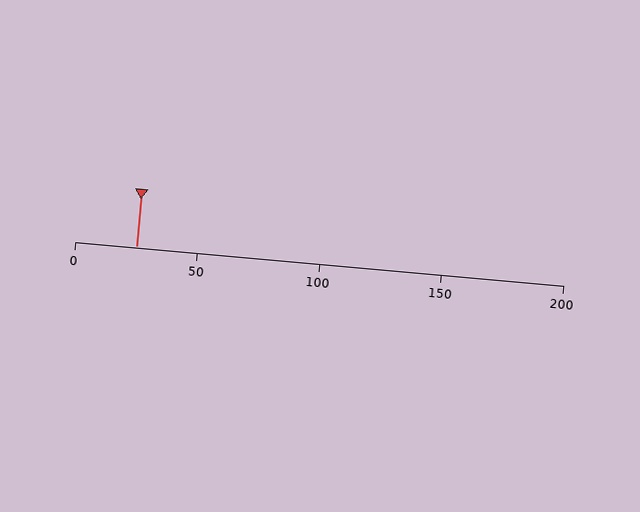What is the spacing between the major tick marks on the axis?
The major ticks are spaced 50 apart.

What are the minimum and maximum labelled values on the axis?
The axis runs from 0 to 200.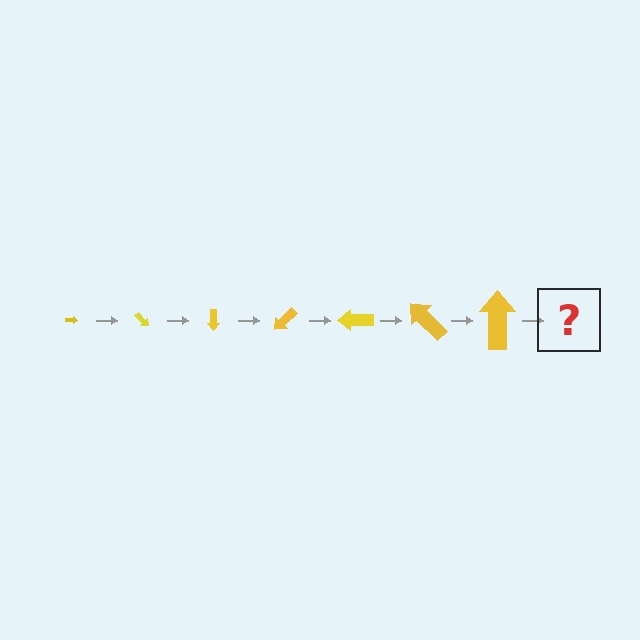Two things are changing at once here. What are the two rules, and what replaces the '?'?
The two rules are that the arrow grows larger each step and it rotates 45 degrees each step. The '?' should be an arrow, larger than the previous one and rotated 315 degrees from the start.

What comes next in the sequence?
The next element should be an arrow, larger than the previous one and rotated 315 degrees from the start.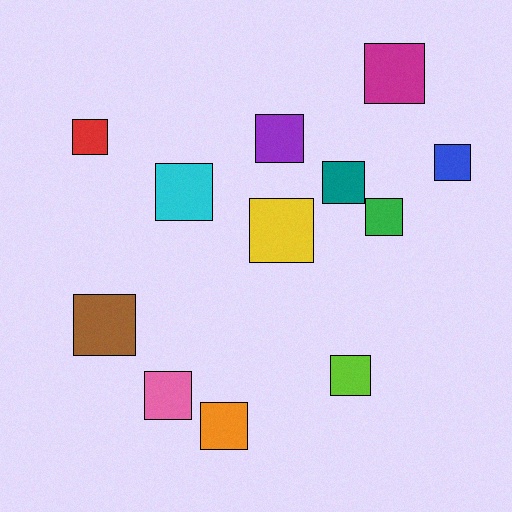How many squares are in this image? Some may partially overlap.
There are 12 squares.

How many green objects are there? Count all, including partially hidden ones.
There is 1 green object.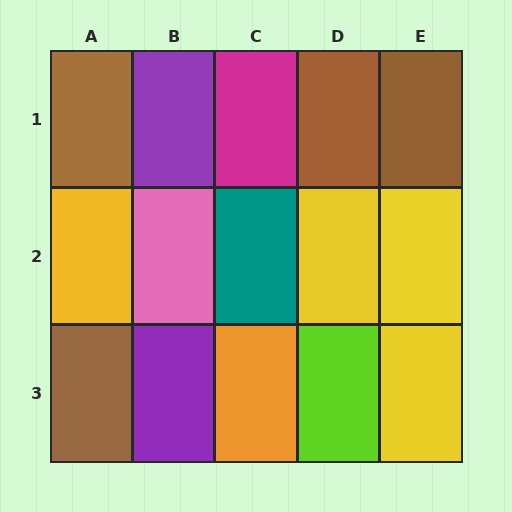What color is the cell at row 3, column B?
Purple.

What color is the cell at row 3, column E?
Yellow.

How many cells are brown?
4 cells are brown.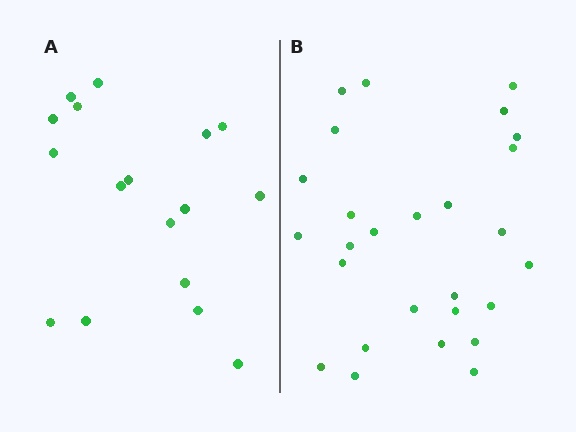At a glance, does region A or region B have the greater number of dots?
Region B (the right region) has more dots.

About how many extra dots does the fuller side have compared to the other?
Region B has roughly 10 or so more dots than region A.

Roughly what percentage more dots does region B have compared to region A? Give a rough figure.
About 60% more.